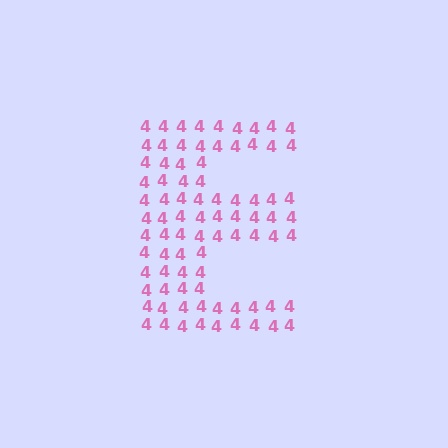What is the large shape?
The large shape is the letter E.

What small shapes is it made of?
It is made of small digit 4's.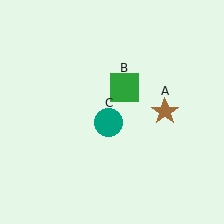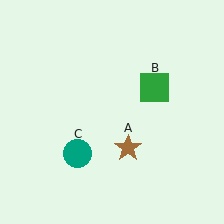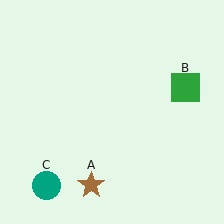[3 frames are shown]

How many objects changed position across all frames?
3 objects changed position: brown star (object A), green square (object B), teal circle (object C).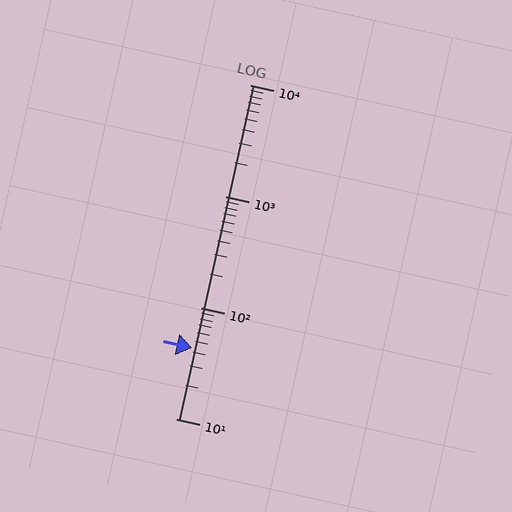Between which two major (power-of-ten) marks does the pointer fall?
The pointer is between 10 and 100.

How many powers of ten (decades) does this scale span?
The scale spans 3 decades, from 10 to 10000.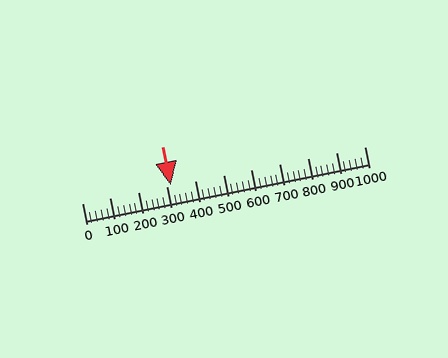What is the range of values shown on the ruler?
The ruler shows values from 0 to 1000.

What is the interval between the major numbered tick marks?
The major tick marks are spaced 100 units apart.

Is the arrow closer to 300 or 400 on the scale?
The arrow is closer to 300.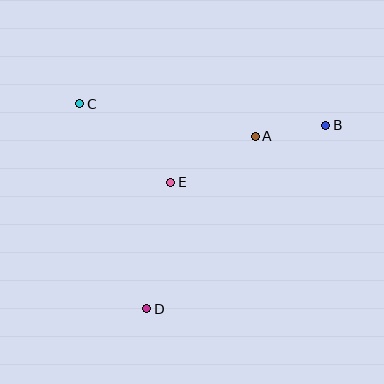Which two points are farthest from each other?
Points B and D are farthest from each other.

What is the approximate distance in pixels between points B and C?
The distance between B and C is approximately 247 pixels.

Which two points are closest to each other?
Points A and B are closest to each other.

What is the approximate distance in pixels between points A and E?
The distance between A and E is approximately 96 pixels.